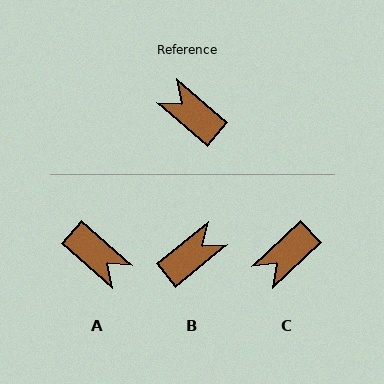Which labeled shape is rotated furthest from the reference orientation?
A, about 180 degrees away.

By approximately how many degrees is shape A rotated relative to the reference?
Approximately 180 degrees counter-clockwise.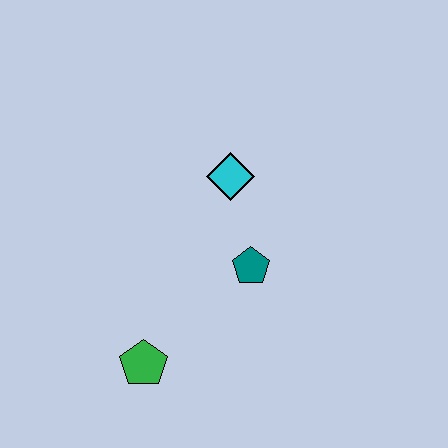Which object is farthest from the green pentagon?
The cyan diamond is farthest from the green pentagon.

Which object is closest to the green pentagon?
The teal pentagon is closest to the green pentagon.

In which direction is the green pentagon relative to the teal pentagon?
The green pentagon is to the left of the teal pentagon.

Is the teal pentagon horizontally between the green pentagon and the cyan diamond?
No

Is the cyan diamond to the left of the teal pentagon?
Yes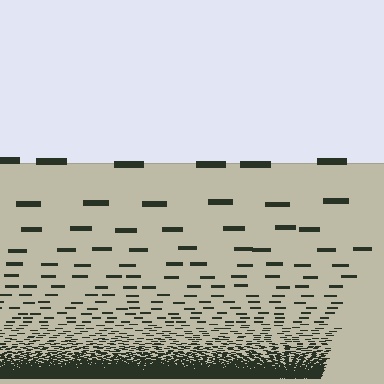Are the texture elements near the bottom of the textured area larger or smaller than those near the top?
Smaller. The gradient is inverted — elements near the bottom are smaller and denser.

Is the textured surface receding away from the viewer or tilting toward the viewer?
The surface appears to tilt toward the viewer. Texture elements get larger and sparser toward the top.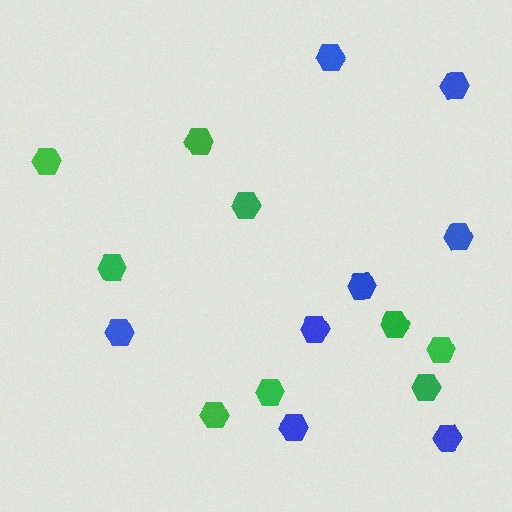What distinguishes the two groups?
There are 2 groups: one group of blue hexagons (8) and one group of green hexagons (9).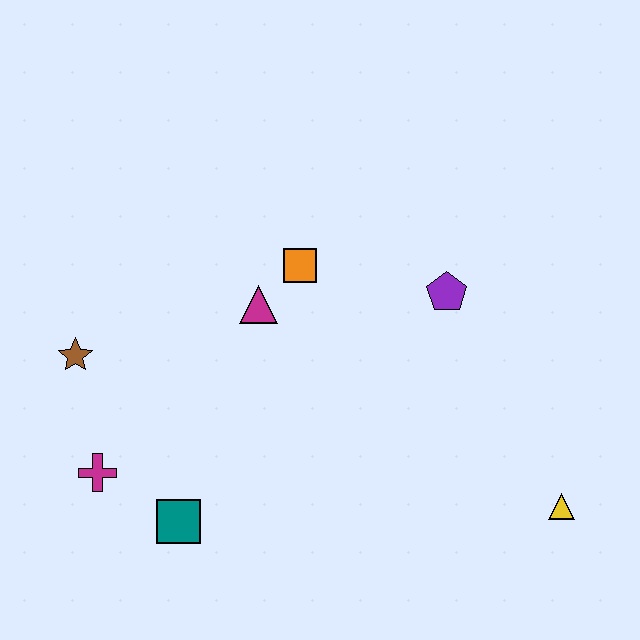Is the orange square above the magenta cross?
Yes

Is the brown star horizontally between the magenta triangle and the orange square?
No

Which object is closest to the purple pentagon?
The orange square is closest to the purple pentagon.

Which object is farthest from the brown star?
The yellow triangle is farthest from the brown star.